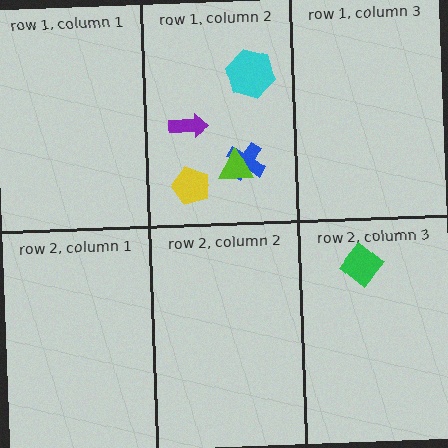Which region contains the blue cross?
The row 1, column 2 region.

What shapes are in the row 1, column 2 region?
The blue cross, the yellow pentagon, the lime triangle, the cyan hexagon, the purple arrow.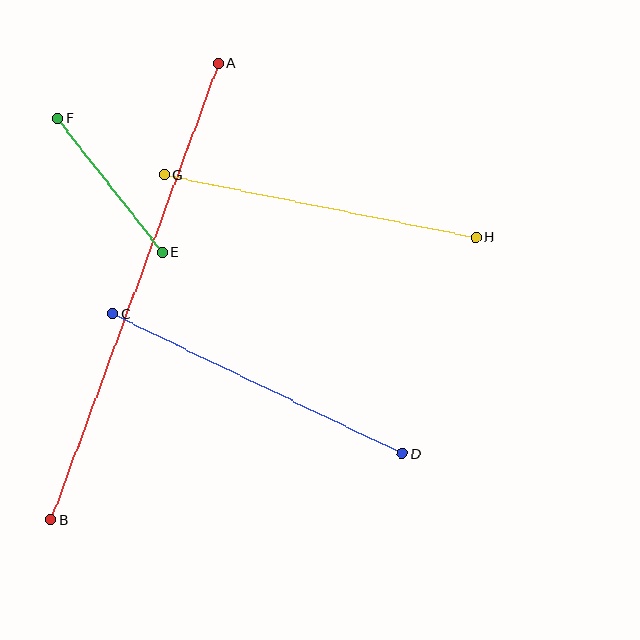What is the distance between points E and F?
The distance is approximately 170 pixels.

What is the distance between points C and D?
The distance is approximately 321 pixels.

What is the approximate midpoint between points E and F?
The midpoint is at approximately (110, 185) pixels.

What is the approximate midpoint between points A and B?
The midpoint is at approximately (134, 291) pixels.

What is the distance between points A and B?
The distance is approximately 486 pixels.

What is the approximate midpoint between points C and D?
The midpoint is at approximately (258, 384) pixels.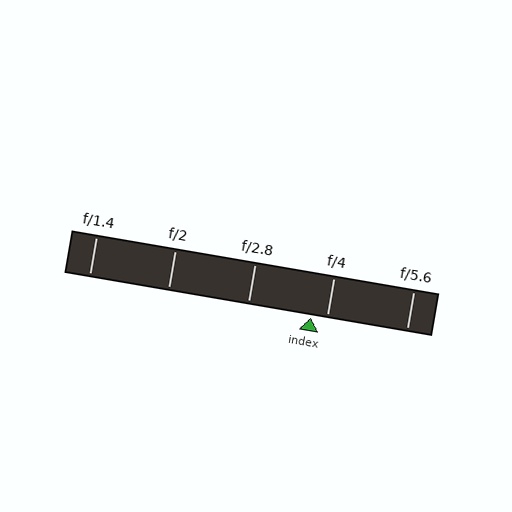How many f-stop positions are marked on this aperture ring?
There are 5 f-stop positions marked.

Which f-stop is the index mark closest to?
The index mark is closest to f/4.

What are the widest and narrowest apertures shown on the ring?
The widest aperture shown is f/1.4 and the narrowest is f/5.6.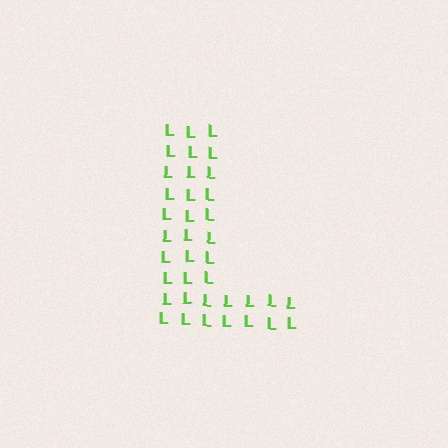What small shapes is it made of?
It is made of small letter L's.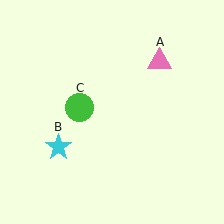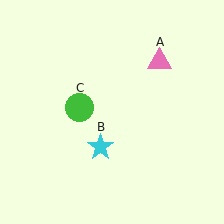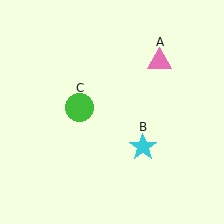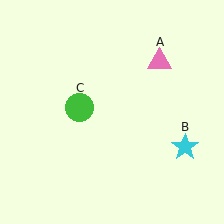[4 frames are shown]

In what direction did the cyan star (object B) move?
The cyan star (object B) moved right.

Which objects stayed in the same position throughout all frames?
Pink triangle (object A) and green circle (object C) remained stationary.